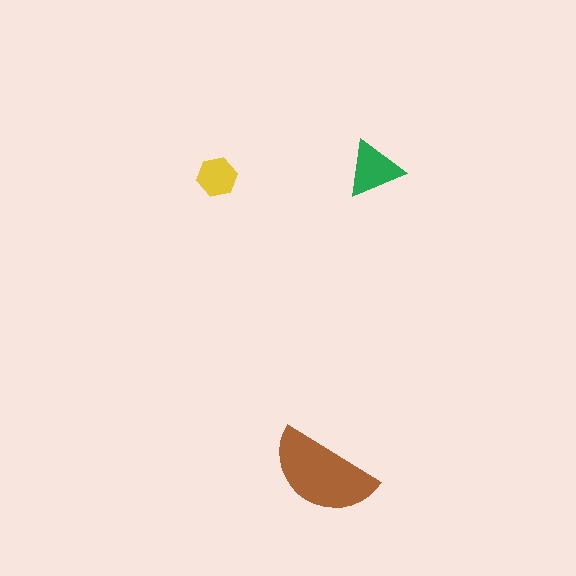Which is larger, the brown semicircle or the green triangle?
The brown semicircle.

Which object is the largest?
The brown semicircle.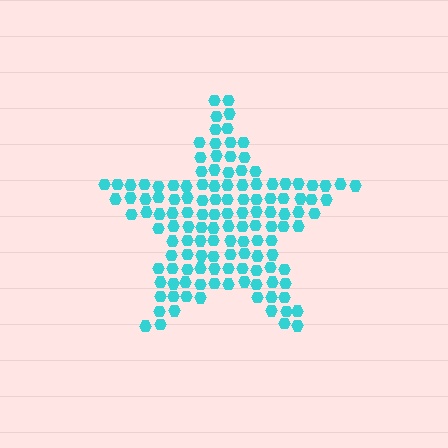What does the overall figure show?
The overall figure shows a star.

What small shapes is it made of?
It is made of small hexagons.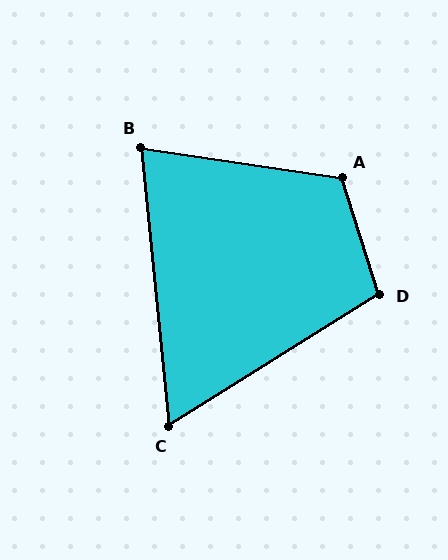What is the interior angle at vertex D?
Approximately 104 degrees (obtuse).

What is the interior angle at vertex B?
Approximately 76 degrees (acute).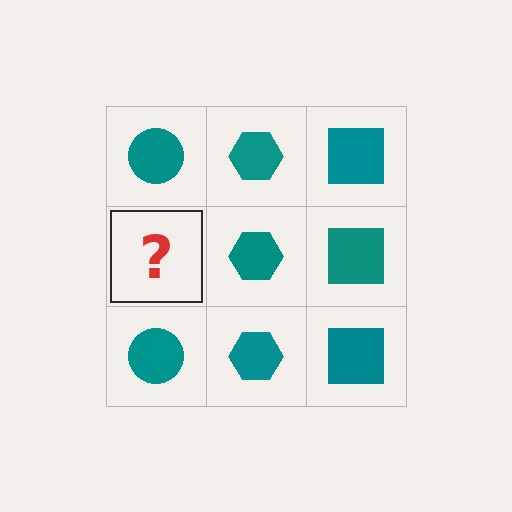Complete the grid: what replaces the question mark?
The question mark should be replaced with a teal circle.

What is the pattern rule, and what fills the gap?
The rule is that each column has a consistent shape. The gap should be filled with a teal circle.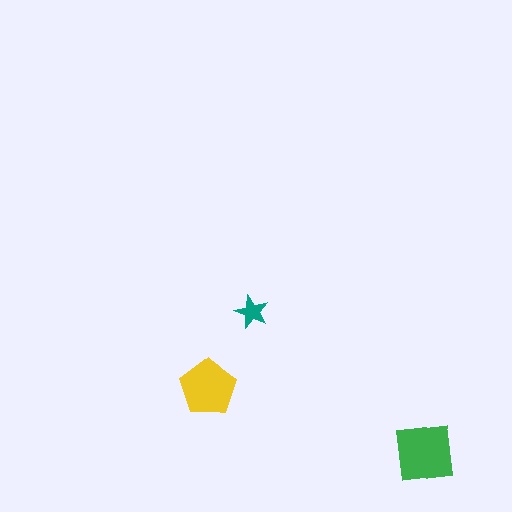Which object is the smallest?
The teal star.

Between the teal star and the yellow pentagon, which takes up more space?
The yellow pentagon.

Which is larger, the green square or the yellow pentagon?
The green square.